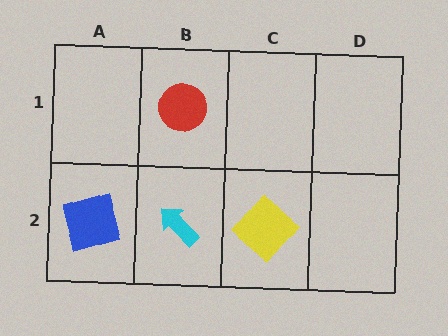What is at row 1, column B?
A red circle.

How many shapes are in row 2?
3 shapes.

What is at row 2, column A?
A blue square.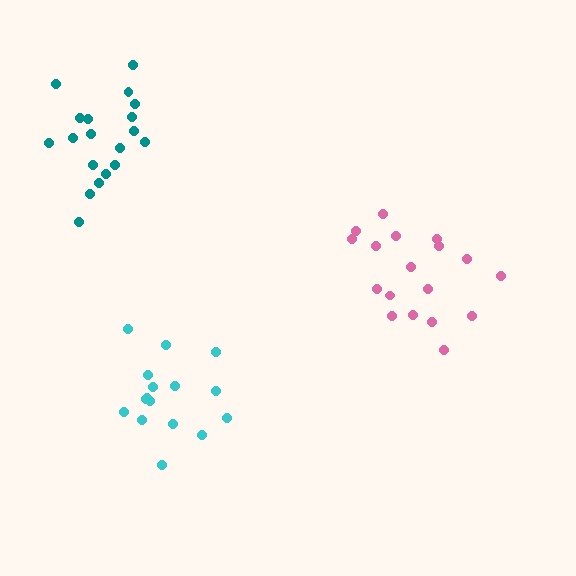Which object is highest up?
The teal cluster is topmost.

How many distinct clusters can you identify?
There are 3 distinct clusters.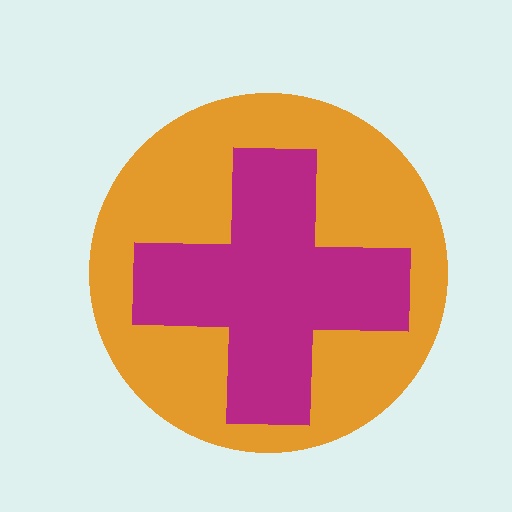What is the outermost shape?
The orange circle.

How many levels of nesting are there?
2.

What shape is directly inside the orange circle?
The magenta cross.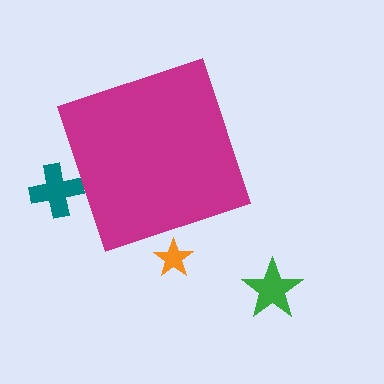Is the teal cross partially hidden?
Yes, the teal cross is partially hidden behind the magenta diamond.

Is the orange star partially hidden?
Yes, the orange star is partially hidden behind the magenta diamond.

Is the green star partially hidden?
No, the green star is fully visible.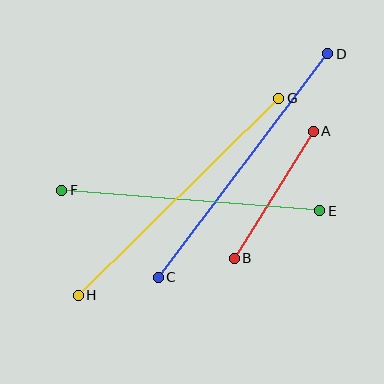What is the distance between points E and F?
The distance is approximately 259 pixels.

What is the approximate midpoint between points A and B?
The midpoint is at approximately (274, 195) pixels.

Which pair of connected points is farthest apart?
Points G and H are farthest apart.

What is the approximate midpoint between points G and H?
The midpoint is at approximately (179, 197) pixels.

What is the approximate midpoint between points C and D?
The midpoint is at approximately (243, 165) pixels.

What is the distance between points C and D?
The distance is approximately 281 pixels.